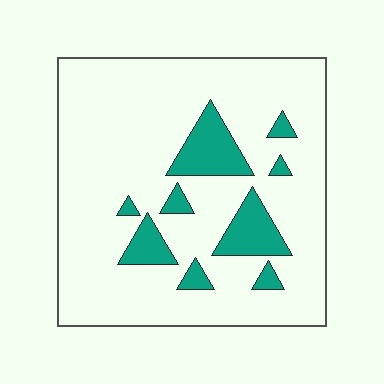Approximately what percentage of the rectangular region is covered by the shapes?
Approximately 15%.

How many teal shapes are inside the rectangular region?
9.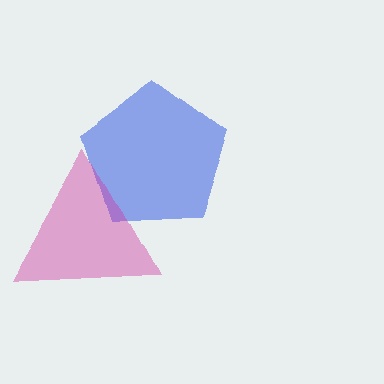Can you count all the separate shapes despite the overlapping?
Yes, there are 2 separate shapes.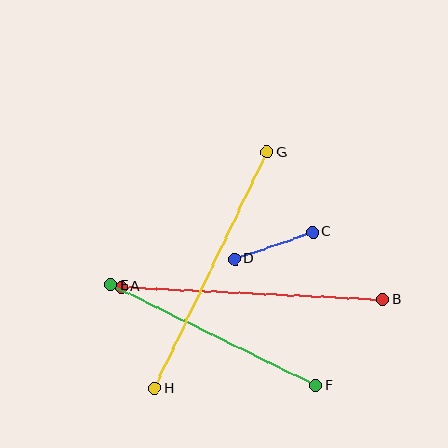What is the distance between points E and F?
The distance is approximately 228 pixels.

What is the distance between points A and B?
The distance is approximately 262 pixels.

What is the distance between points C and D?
The distance is approximately 82 pixels.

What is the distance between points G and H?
The distance is approximately 262 pixels.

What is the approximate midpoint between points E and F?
The midpoint is at approximately (213, 335) pixels.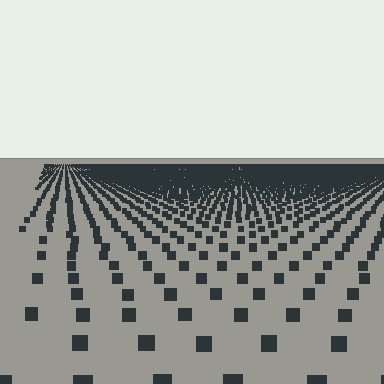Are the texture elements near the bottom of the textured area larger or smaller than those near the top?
Larger. Near the bottom, elements are closer to the viewer and appear at a bigger on-screen size.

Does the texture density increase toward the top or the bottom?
Density increases toward the top.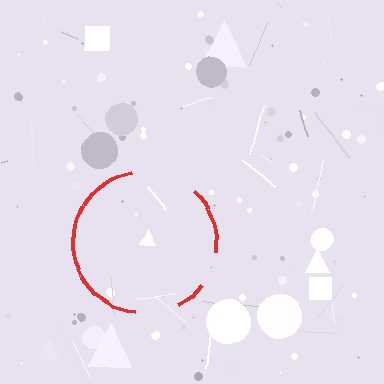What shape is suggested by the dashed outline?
The dashed outline suggests a circle.